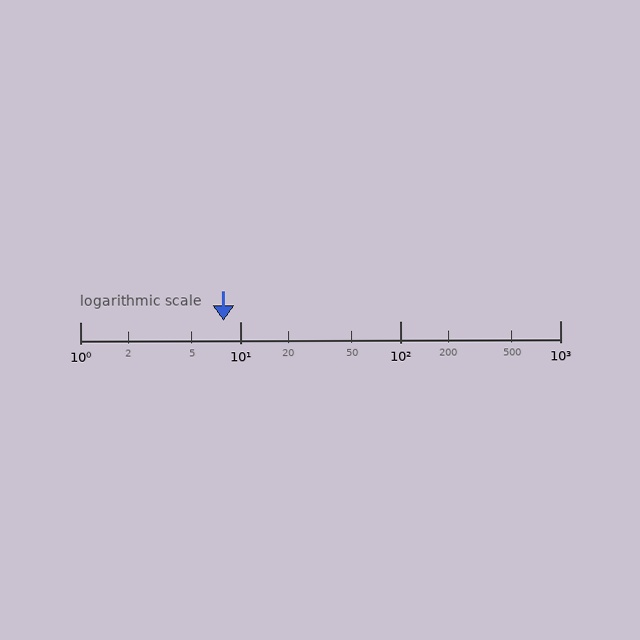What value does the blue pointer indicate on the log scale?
The pointer indicates approximately 7.9.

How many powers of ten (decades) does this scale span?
The scale spans 3 decades, from 1 to 1000.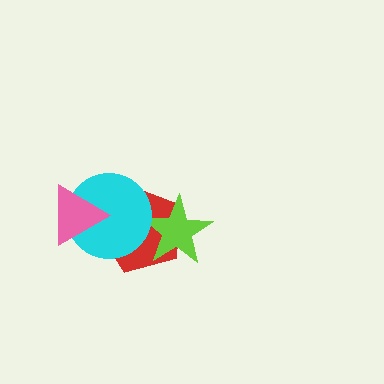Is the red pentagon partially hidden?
Yes, it is partially covered by another shape.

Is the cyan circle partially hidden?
Yes, it is partially covered by another shape.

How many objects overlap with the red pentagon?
3 objects overlap with the red pentagon.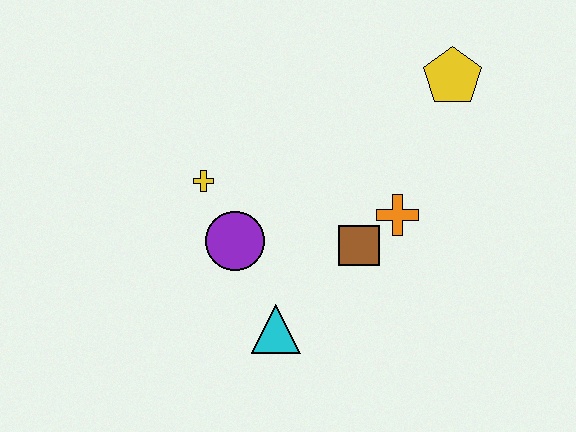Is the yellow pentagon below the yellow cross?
No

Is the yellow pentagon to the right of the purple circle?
Yes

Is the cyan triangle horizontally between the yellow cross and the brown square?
Yes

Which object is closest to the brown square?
The orange cross is closest to the brown square.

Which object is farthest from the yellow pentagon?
The cyan triangle is farthest from the yellow pentagon.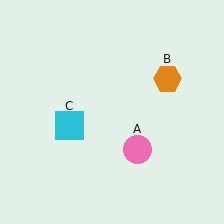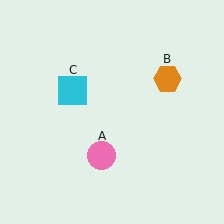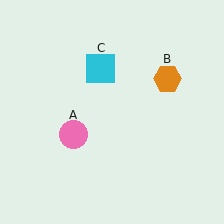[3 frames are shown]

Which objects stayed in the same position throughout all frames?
Orange hexagon (object B) remained stationary.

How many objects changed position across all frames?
2 objects changed position: pink circle (object A), cyan square (object C).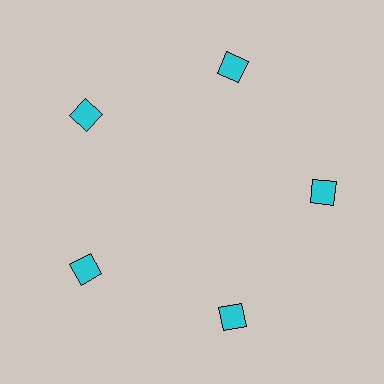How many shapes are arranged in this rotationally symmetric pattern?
There are 5 shapes, arranged in 5 groups of 1.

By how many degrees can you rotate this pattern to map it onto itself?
The pattern maps onto itself every 72 degrees of rotation.